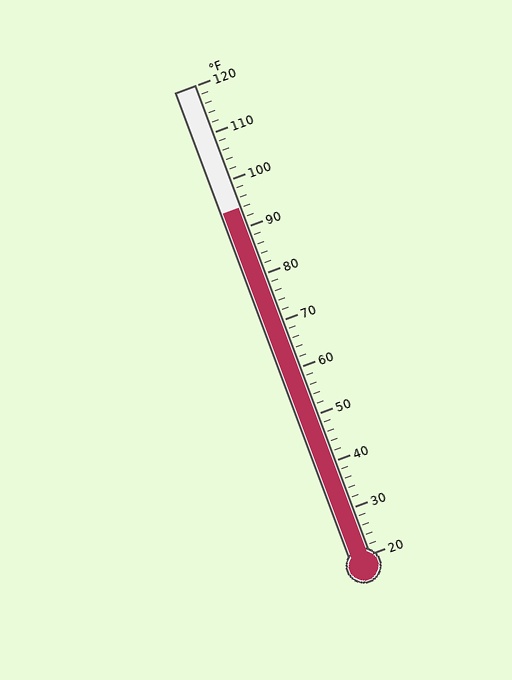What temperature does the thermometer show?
The thermometer shows approximately 94°F.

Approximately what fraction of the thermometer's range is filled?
The thermometer is filled to approximately 75% of its range.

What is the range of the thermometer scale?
The thermometer scale ranges from 20°F to 120°F.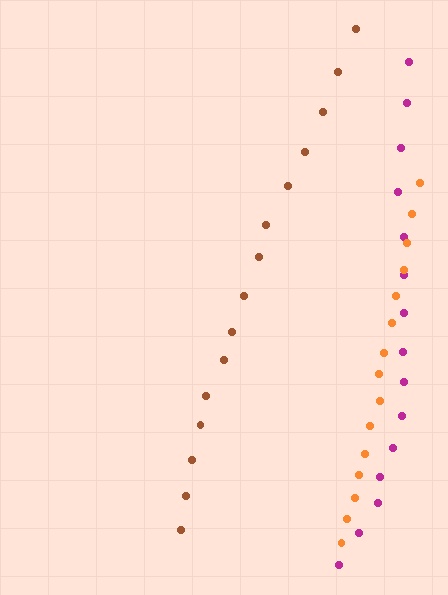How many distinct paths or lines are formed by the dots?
There are 3 distinct paths.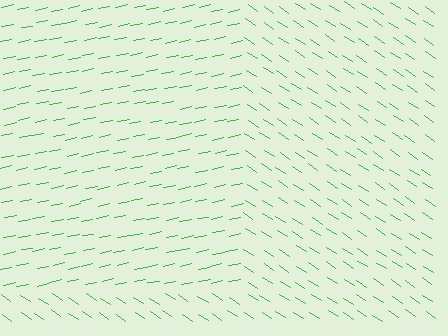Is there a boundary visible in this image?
Yes, there is a texture boundary formed by a change in line orientation.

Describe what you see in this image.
The image is filled with small green line segments. A rectangle region in the image has lines oriented differently from the surrounding lines, creating a visible texture boundary.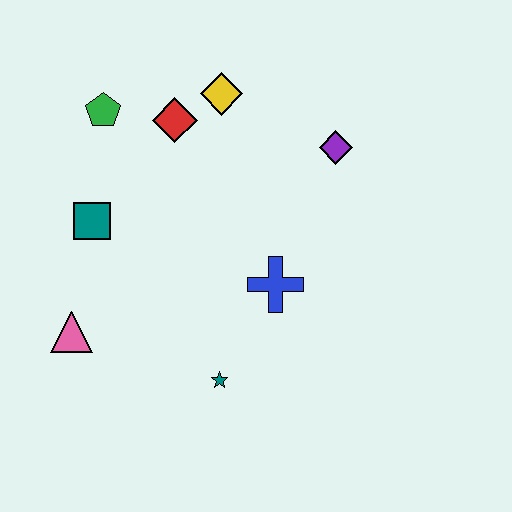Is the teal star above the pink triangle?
No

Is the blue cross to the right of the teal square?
Yes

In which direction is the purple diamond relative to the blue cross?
The purple diamond is above the blue cross.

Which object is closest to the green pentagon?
The red diamond is closest to the green pentagon.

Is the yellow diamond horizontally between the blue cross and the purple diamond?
No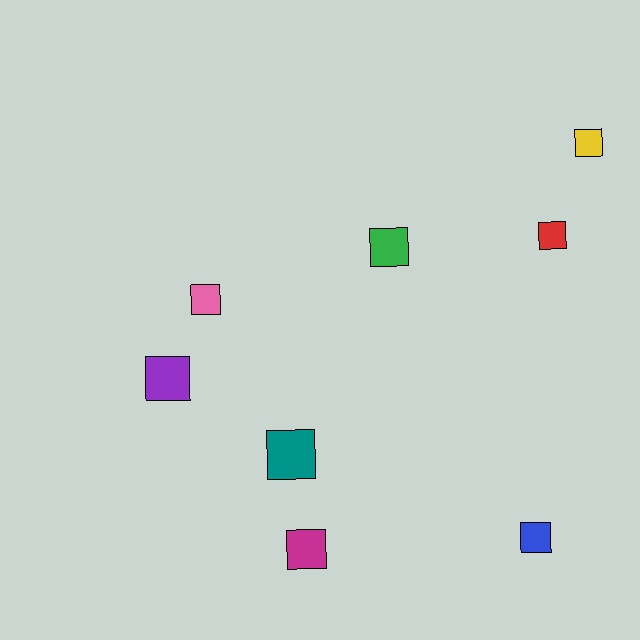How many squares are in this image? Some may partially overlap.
There are 8 squares.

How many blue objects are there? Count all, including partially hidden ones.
There is 1 blue object.